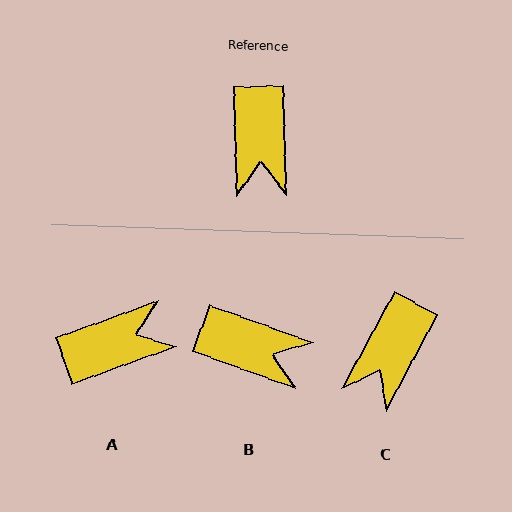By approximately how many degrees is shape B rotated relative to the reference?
Approximately 69 degrees counter-clockwise.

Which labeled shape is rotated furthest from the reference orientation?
A, about 108 degrees away.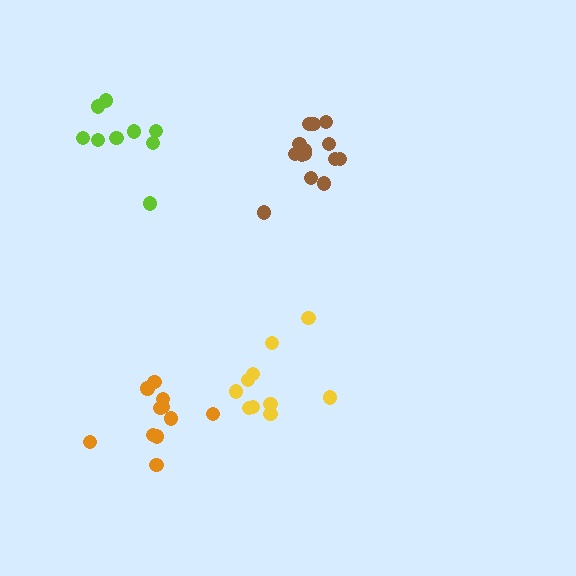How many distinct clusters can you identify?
There are 4 distinct clusters.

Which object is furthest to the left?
The lime cluster is leftmost.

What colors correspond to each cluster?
The clusters are colored: yellow, lime, brown, orange.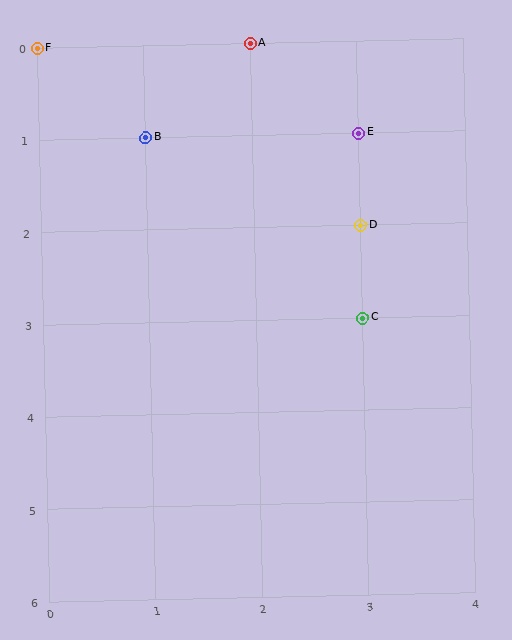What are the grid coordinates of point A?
Point A is at grid coordinates (2, 0).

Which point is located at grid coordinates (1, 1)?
Point B is at (1, 1).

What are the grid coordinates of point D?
Point D is at grid coordinates (3, 2).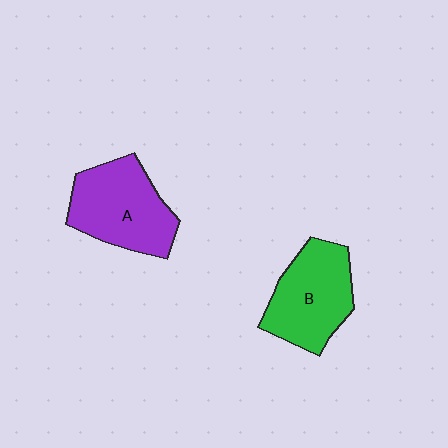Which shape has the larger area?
Shape A (purple).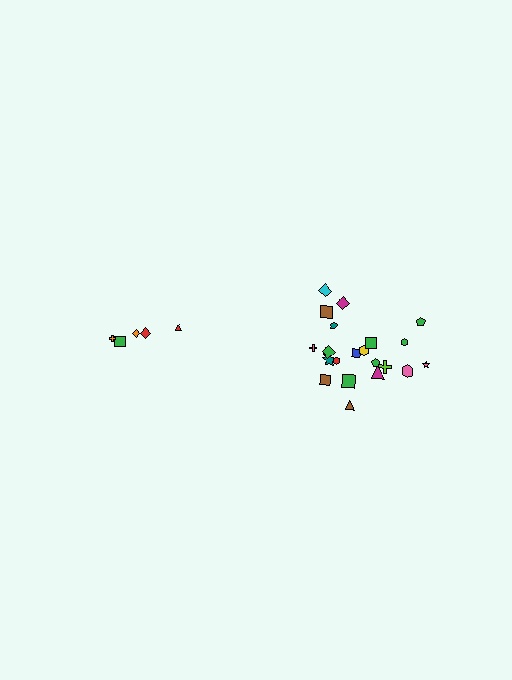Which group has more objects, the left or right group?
The right group.